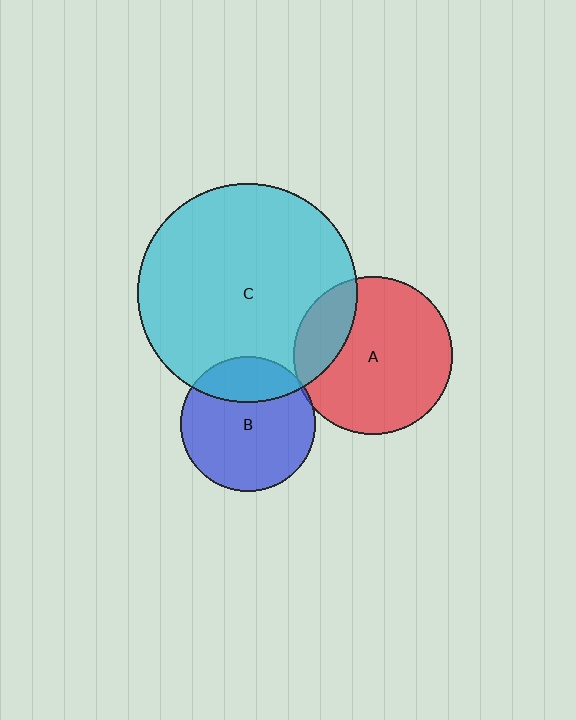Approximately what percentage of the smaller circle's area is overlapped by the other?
Approximately 5%.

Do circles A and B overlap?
Yes.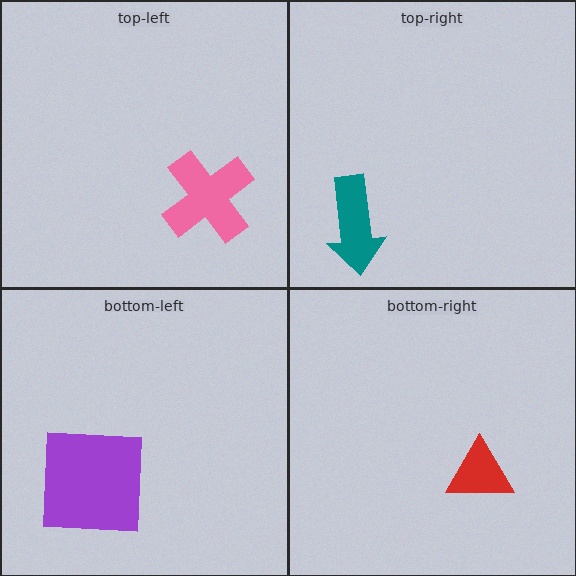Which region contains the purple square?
The bottom-left region.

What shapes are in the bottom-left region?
The purple square.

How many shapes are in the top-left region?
1.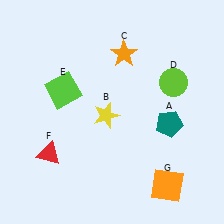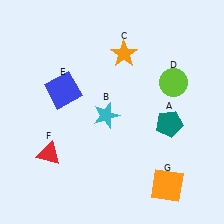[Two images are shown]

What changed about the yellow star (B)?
In Image 1, B is yellow. In Image 2, it changed to cyan.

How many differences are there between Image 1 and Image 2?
There are 2 differences between the two images.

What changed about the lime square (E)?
In Image 1, E is lime. In Image 2, it changed to blue.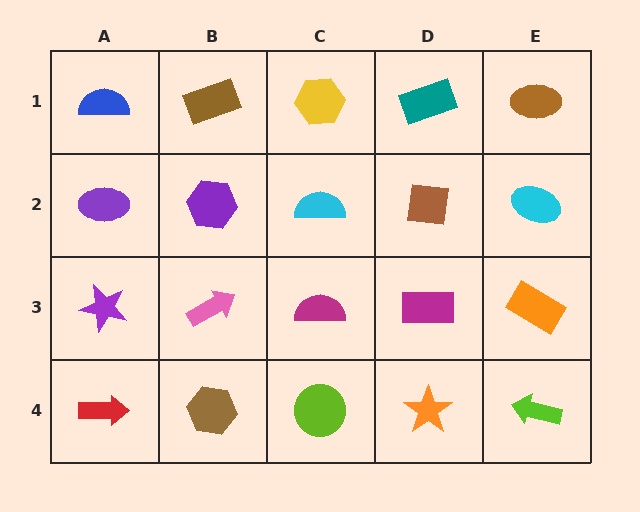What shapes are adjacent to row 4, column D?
A magenta rectangle (row 3, column D), a lime circle (row 4, column C), a lime arrow (row 4, column E).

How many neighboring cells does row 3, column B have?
4.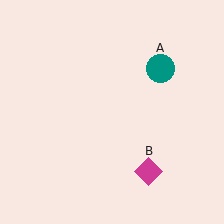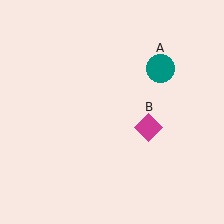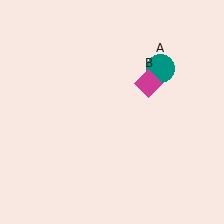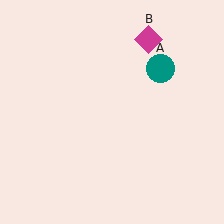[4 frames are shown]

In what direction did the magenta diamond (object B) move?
The magenta diamond (object B) moved up.